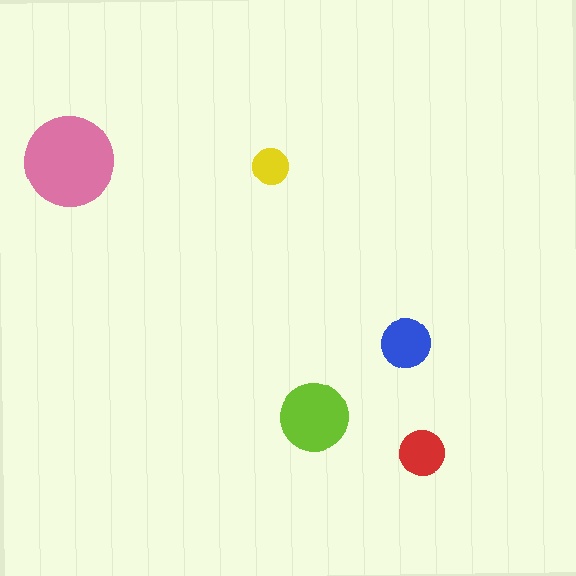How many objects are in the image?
There are 5 objects in the image.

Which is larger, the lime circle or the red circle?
The lime one.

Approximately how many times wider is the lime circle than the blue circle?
About 1.5 times wider.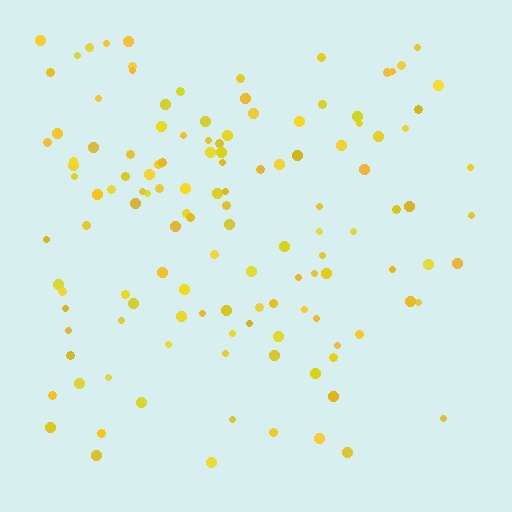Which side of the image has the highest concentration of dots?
The top.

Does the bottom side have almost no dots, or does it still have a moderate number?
Still a moderate number, just noticeably fewer than the top.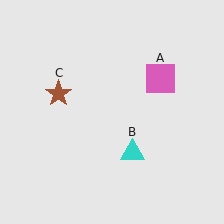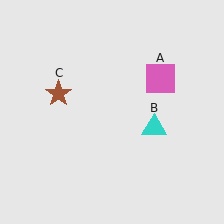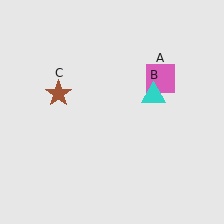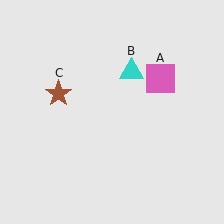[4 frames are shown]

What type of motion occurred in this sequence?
The cyan triangle (object B) rotated counterclockwise around the center of the scene.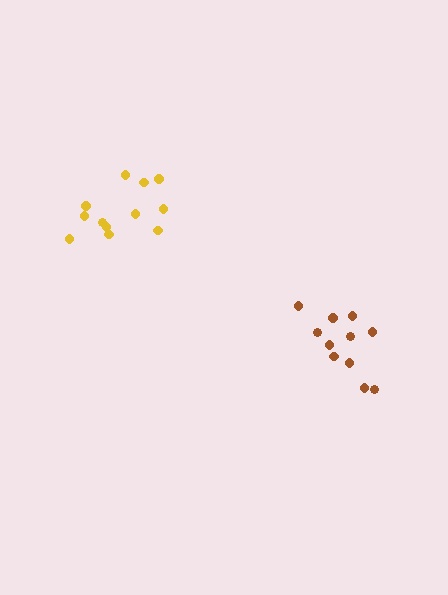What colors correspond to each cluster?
The clusters are colored: yellow, brown.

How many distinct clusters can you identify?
There are 2 distinct clusters.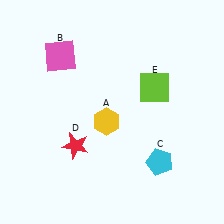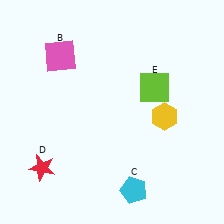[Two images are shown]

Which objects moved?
The objects that moved are: the yellow hexagon (A), the cyan pentagon (C), the red star (D).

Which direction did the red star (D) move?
The red star (D) moved left.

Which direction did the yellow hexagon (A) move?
The yellow hexagon (A) moved right.